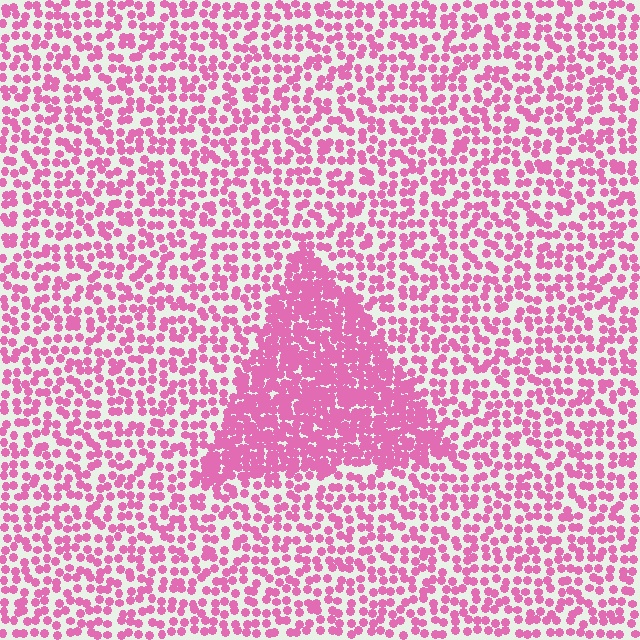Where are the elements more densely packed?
The elements are more densely packed inside the triangle boundary.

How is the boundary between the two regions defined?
The boundary is defined by a change in element density (approximately 2.1x ratio). All elements are the same color, size, and shape.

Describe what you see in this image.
The image contains small pink elements arranged at two different densities. A triangle-shaped region is visible where the elements are more densely packed than the surrounding area.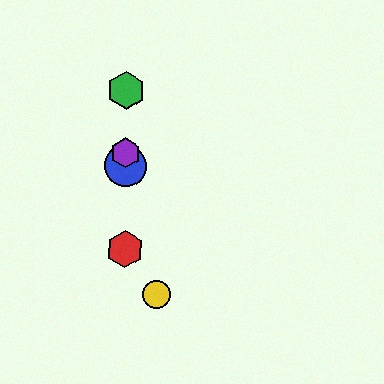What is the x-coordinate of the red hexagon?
The red hexagon is at x≈125.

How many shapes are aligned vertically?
4 shapes (the red hexagon, the blue circle, the green hexagon, the purple hexagon) are aligned vertically.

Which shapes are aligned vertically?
The red hexagon, the blue circle, the green hexagon, the purple hexagon are aligned vertically.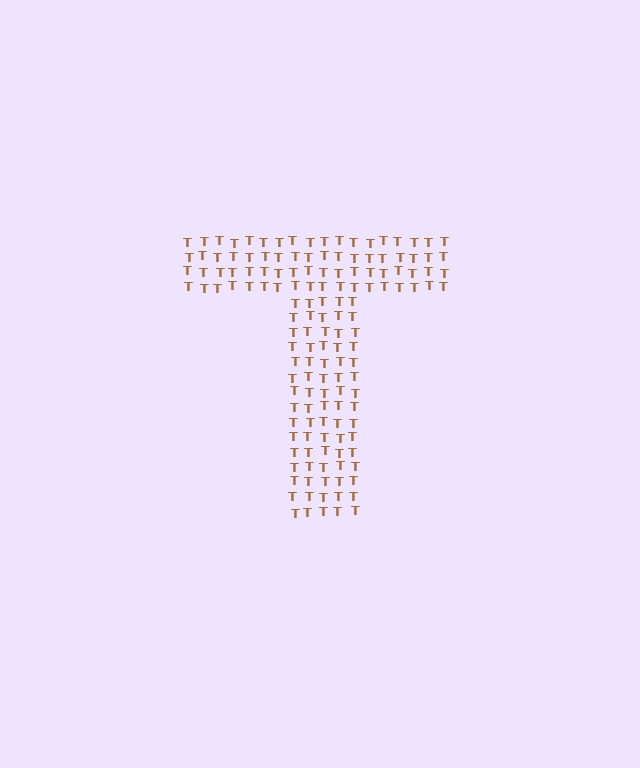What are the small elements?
The small elements are letter T's.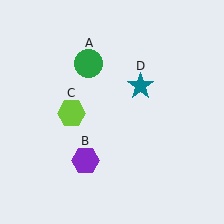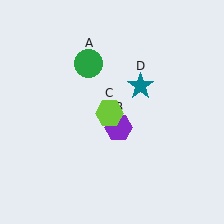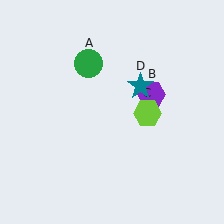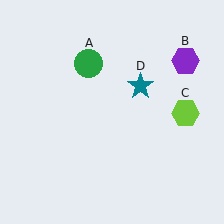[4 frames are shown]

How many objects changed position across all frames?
2 objects changed position: purple hexagon (object B), lime hexagon (object C).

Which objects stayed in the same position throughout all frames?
Green circle (object A) and teal star (object D) remained stationary.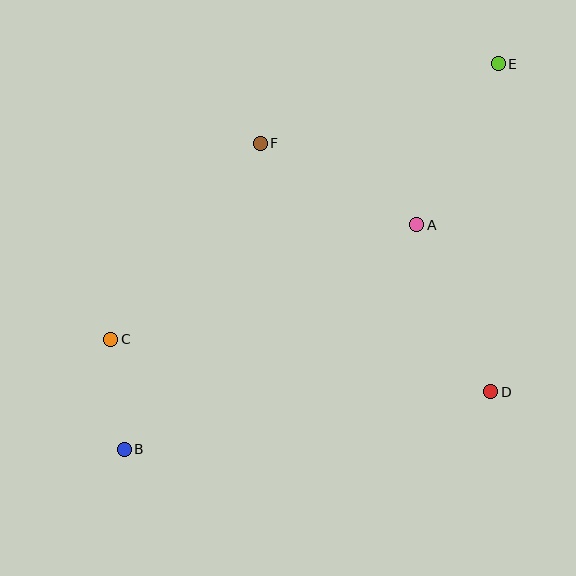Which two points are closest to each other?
Points B and C are closest to each other.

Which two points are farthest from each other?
Points B and E are farthest from each other.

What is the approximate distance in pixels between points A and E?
The distance between A and E is approximately 181 pixels.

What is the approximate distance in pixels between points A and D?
The distance between A and D is approximately 183 pixels.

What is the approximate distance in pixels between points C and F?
The distance between C and F is approximately 247 pixels.